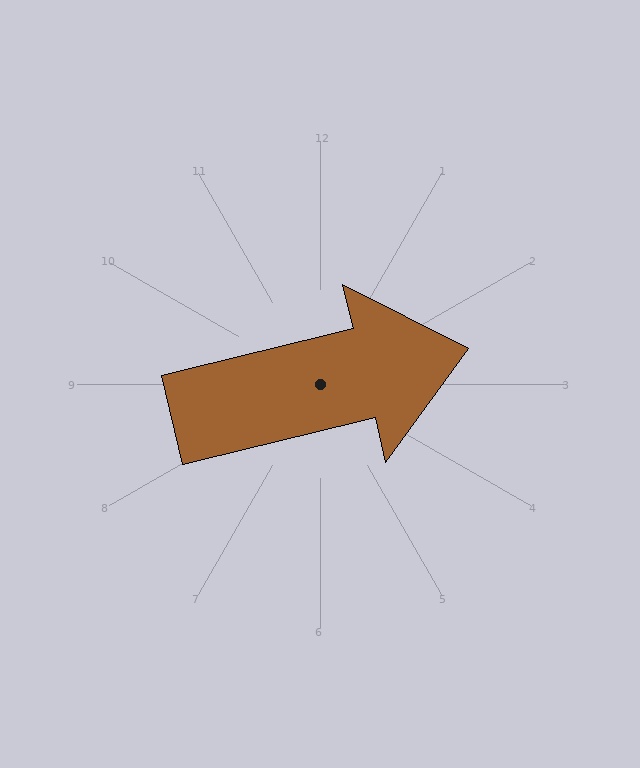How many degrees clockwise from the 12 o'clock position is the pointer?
Approximately 76 degrees.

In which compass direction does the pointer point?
East.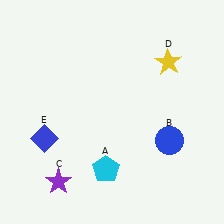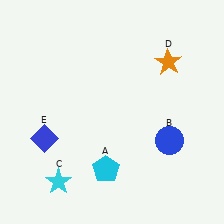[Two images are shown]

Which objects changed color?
C changed from purple to cyan. D changed from yellow to orange.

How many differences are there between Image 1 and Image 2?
There are 2 differences between the two images.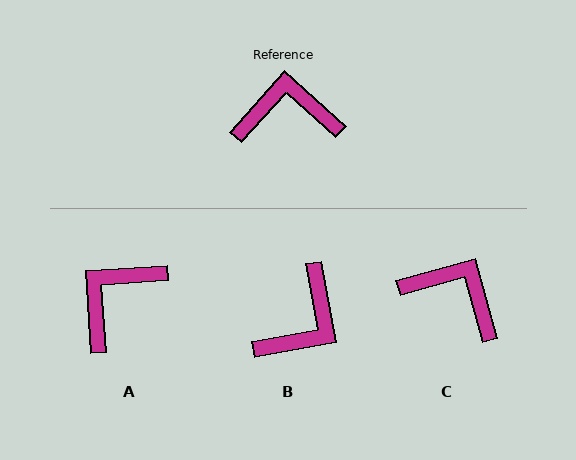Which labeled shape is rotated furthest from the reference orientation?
B, about 128 degrees away.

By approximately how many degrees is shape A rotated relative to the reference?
Approximately 46 degrees counter-clockwise.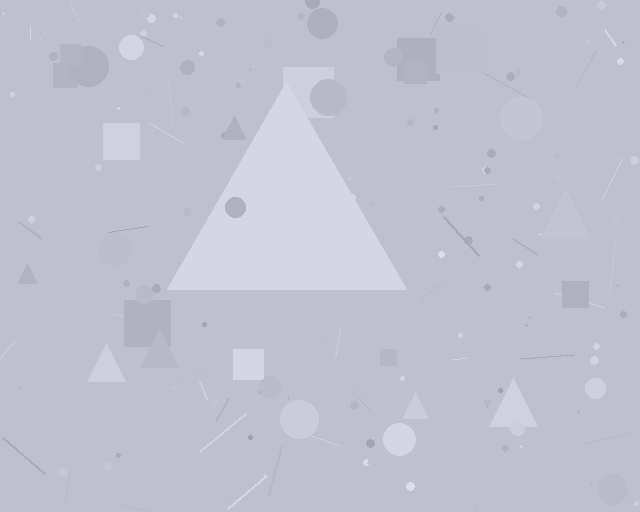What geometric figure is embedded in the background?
A triangle is embedded in the background.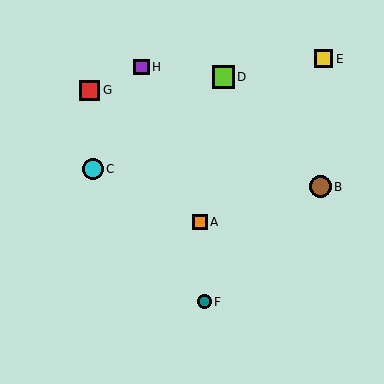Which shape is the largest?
The lime square (labeled D) is the largest.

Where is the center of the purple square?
The center of the purple square is at (141, 67).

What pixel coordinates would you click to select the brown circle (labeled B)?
Click at (320, 187) to select the brown circle B.